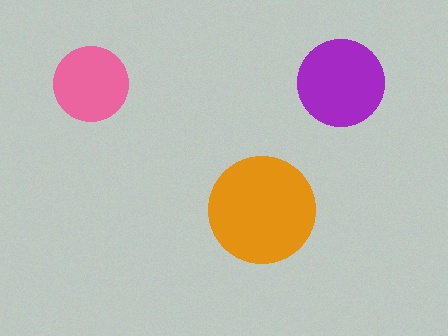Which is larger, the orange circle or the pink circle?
The orange one.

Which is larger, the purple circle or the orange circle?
The orange one.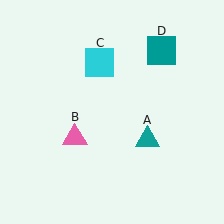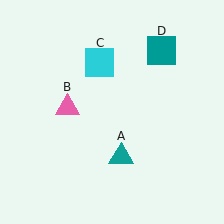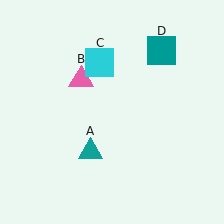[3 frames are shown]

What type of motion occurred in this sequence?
The teal triangle (object A), pink triangle (object B) rotated clockwise around the center of the scene.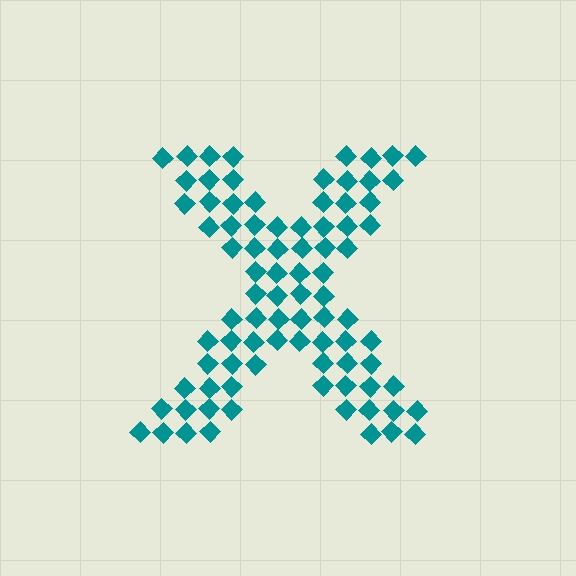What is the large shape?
The large shape is the letter X.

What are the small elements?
The small elements are diamonds.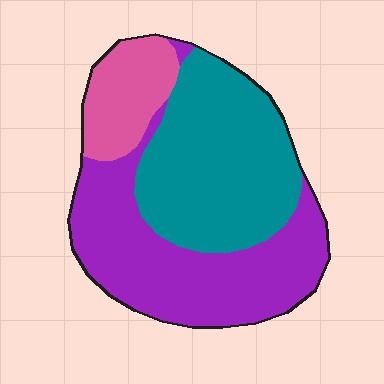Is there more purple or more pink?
Purple.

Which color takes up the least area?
Pink, at roughly 15%.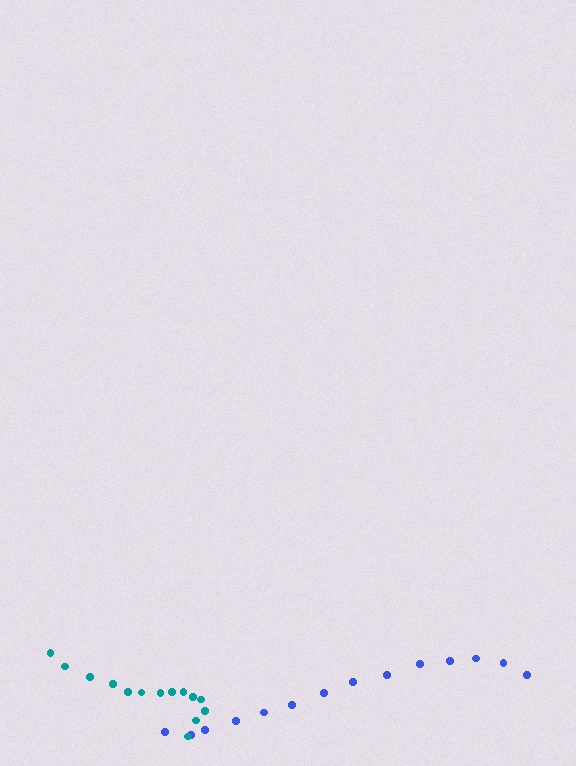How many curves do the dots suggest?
There are 2 distinct paths.